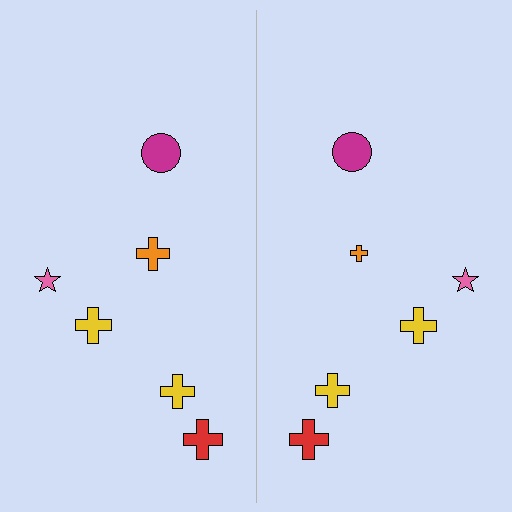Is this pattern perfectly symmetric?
No, the pattern is not perfectly symmetric. The orange cross on the right side has a different size than its mirror counterpart.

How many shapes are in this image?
There are 12 shapes in this image.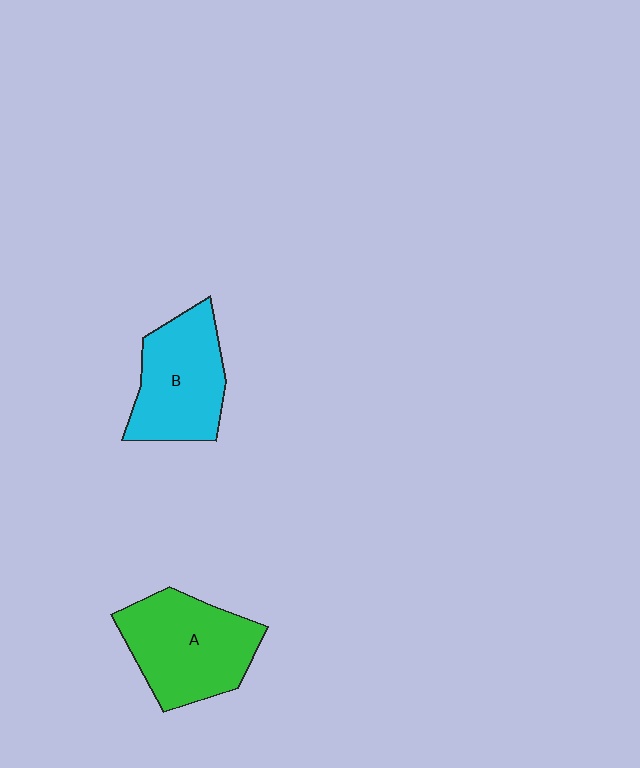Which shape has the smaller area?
Shape B (cyan).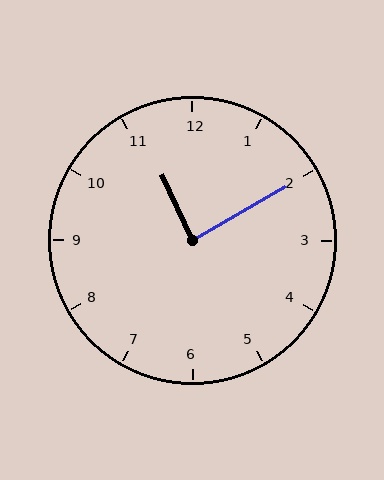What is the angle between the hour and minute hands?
Approximately 85 degrees.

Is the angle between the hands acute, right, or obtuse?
It is right.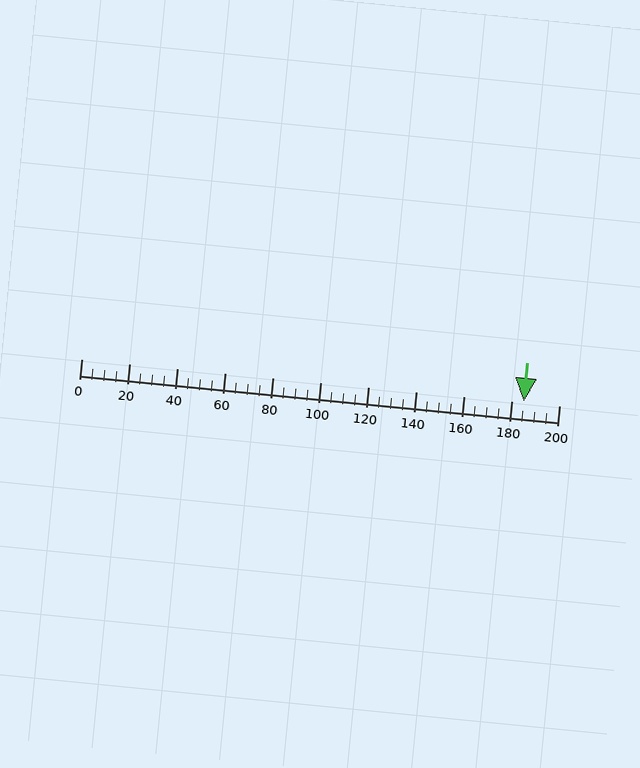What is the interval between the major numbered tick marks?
The major tick marks are spaced 20 units apart.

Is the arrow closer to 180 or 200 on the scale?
The arrow is closer to 180.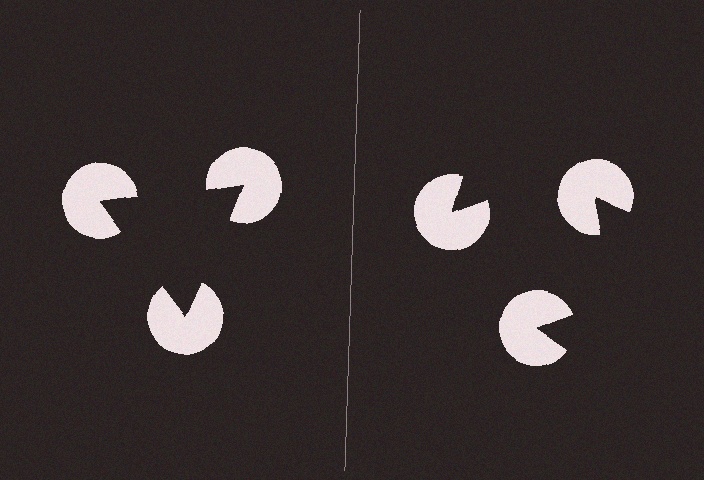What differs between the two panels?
The pac-man discs are positioned identically on both sides; only the wedge orientations differ. On the left they align to a triangle; on the right they are misaligned.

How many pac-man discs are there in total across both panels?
6 — 3 on each side.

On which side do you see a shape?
An illusory triangle appears on the left side. On the right side the wedge cuts are rotated, so no coherent shape forms.